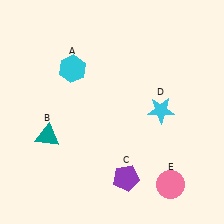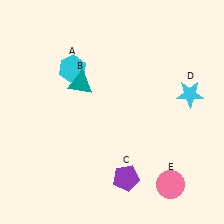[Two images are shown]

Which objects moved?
The objects that moved are: the teal triangle (B), the cyan star (D).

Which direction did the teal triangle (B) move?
The teal triangle (B) moved up.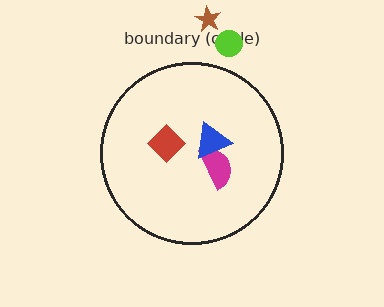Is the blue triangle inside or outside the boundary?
Inside.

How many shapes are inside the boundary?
3 inside, 2 outside.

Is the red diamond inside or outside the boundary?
Inside.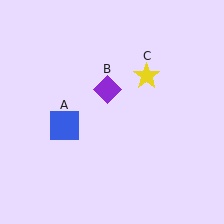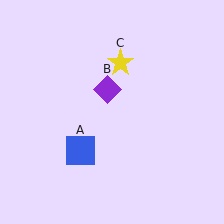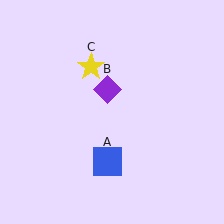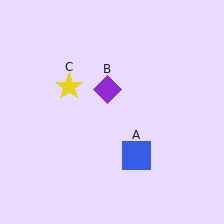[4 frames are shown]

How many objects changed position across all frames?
2 objects changed position: blue square (object A), yellow star (object C).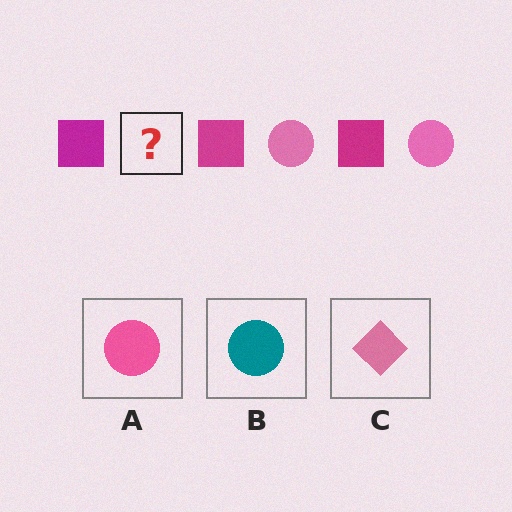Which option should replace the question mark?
Option A.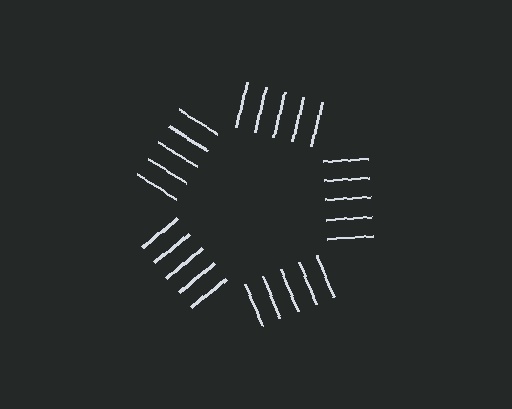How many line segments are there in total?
25 — 5 along each of the 5 edges.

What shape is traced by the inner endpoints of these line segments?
An illusory pentagon — the line segments terminate on its edges but no continuous stroke is drawn.